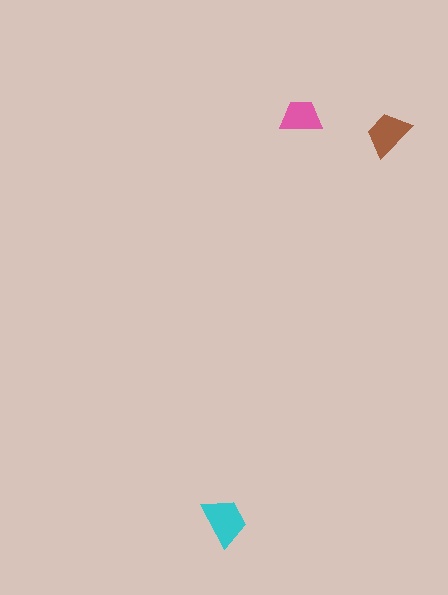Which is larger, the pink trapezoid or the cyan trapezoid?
The cyan one.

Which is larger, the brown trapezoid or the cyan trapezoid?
The cyan one.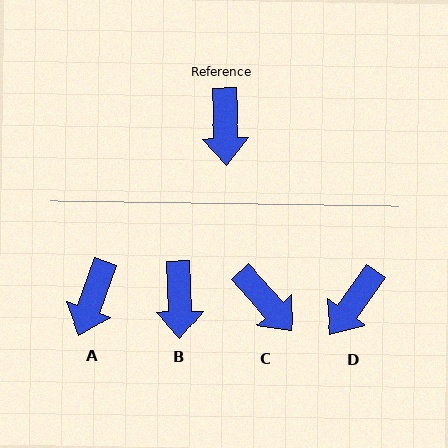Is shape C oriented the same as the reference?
No, it is off by about 40 degrees.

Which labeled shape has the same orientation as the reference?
B.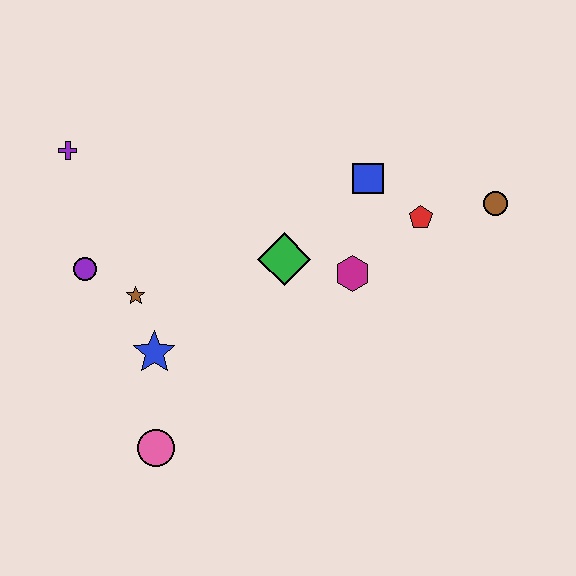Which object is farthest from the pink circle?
The brown circle is farthest from the pink circle.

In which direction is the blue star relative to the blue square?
The blue star is to the left of the blue square.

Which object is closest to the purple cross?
The purple circle is closest to the purple cross.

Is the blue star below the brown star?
Yes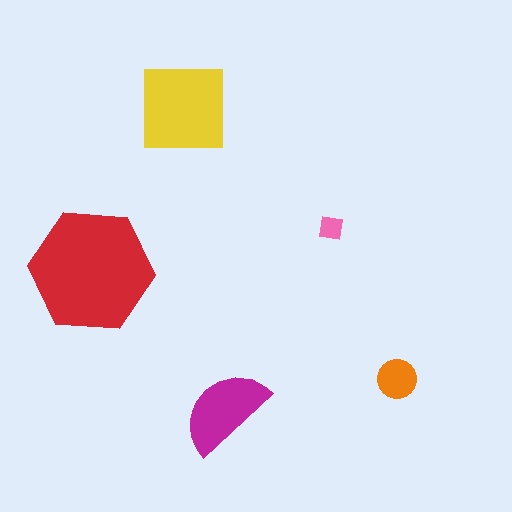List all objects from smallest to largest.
The pink square, the orange circle, the magenta semicircle, the yellow square, the red hexagon.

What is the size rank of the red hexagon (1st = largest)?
1st.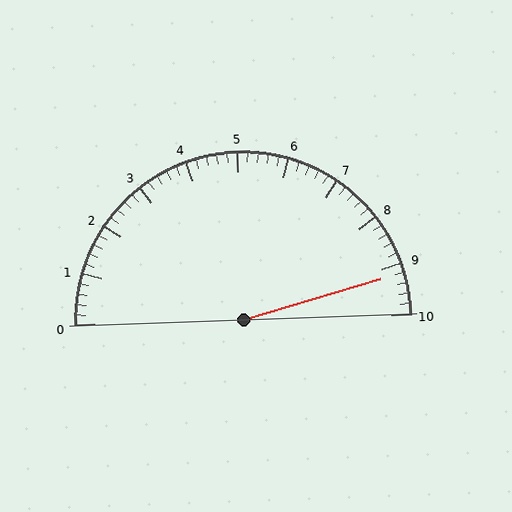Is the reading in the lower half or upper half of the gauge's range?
The reading is in the upper half of the range (0 to 10).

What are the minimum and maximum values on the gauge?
The gauge ranges from 0 to 10.